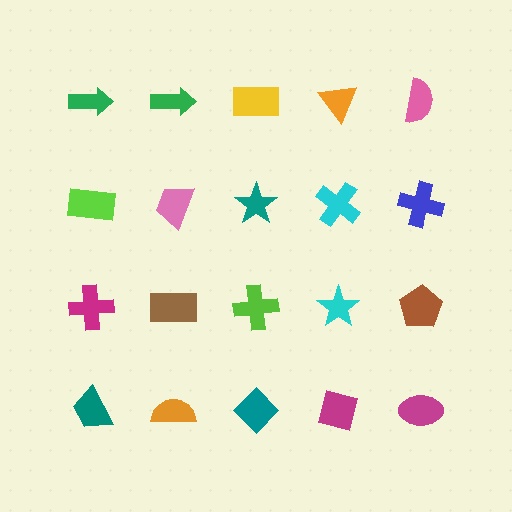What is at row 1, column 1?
A green arrow.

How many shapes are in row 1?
5 shapes.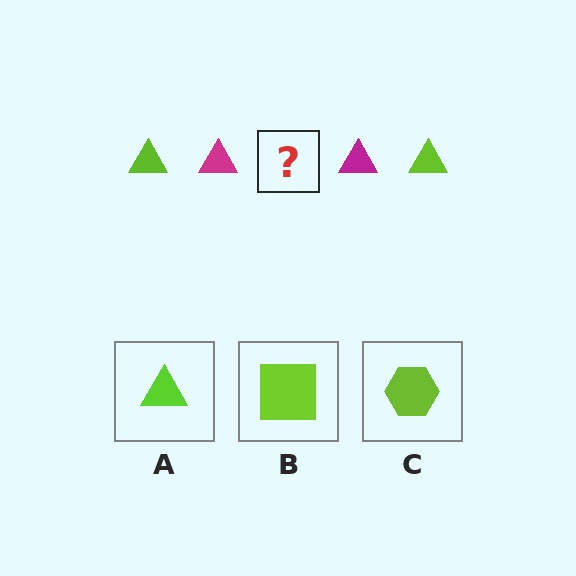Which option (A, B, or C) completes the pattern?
A.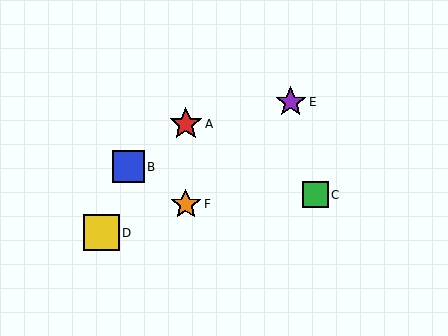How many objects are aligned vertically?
2 objects (A, F) are aligned vertically.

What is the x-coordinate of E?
Object E is at x≈291.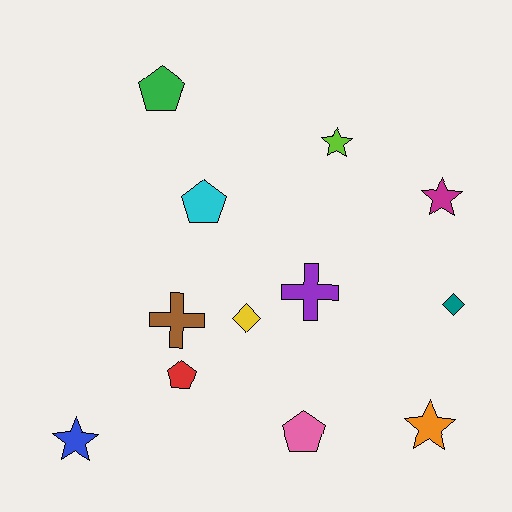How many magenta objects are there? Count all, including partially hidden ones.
There is 1 magenta object.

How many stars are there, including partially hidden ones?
There are 4 stars.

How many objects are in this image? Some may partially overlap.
There are 12 objects.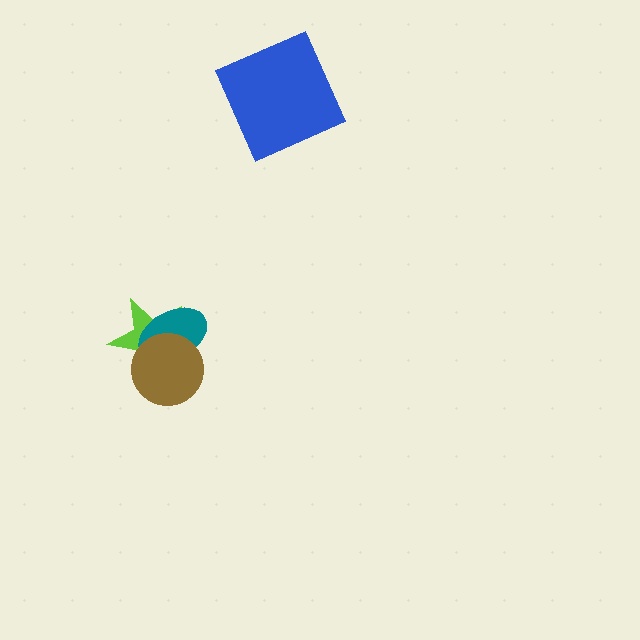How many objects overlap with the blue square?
0 objects overlap with the blue square.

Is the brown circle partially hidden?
No, no other shape covers it.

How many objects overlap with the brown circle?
2 objects overlap with the brown circle.